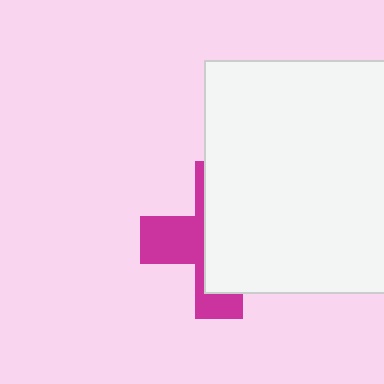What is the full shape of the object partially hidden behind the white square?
The partially hidden object is a magenta cross.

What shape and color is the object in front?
The object in front is a white square.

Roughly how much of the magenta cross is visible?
A small part of it is visible (roughly 39%).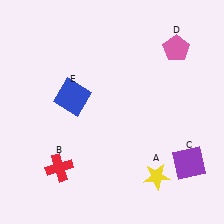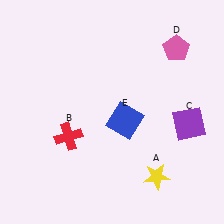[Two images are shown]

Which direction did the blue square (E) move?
The blue square (E) moved right.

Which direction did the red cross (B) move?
The red cross (B) moved up.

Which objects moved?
The objects that moved are: the red cross (B), the purple square (C), the blue square (E).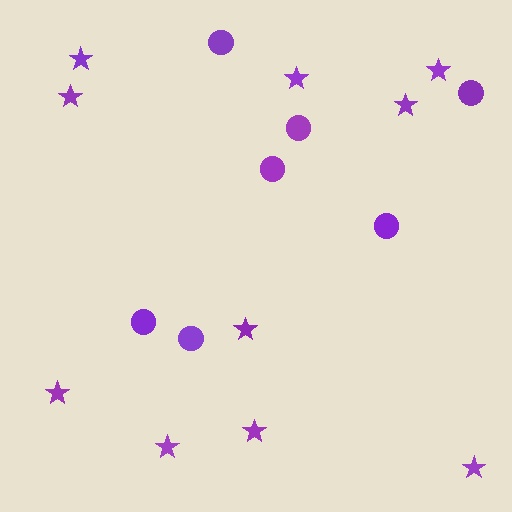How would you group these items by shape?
There are 2 groups: one group of circles (7) and one group of stars (10).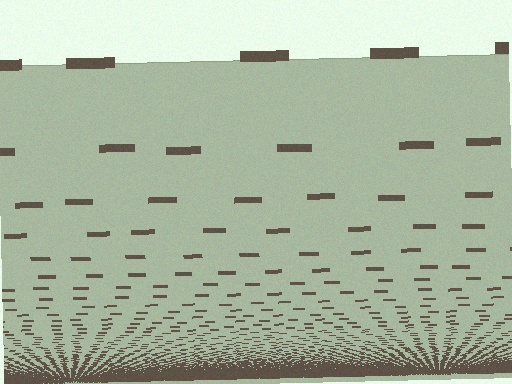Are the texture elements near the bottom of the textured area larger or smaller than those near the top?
Smaller. The gradient is inverted — elements near the bottom are smaller and denser.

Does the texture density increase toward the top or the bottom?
Density increases toward the bottom.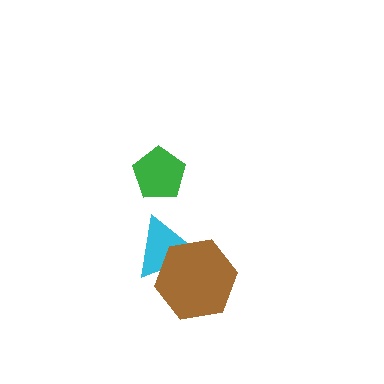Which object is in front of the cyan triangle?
The brown hexagon is in front of the cyan triangle.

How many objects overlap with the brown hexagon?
1 object overlaps with the brown hexagon.